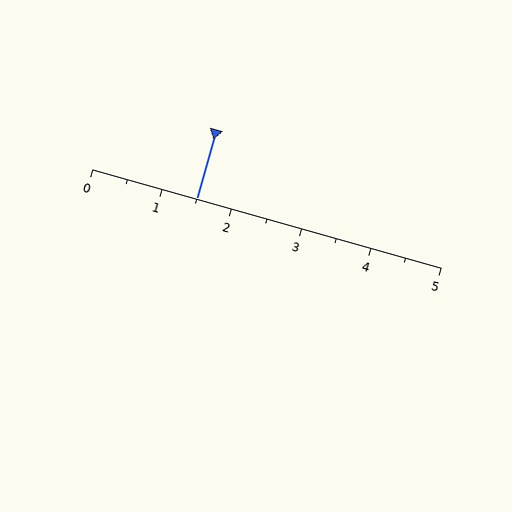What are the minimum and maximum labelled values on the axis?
The axis runs from 0 to 5.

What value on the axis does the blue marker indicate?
The marker indicates approximately 1.5.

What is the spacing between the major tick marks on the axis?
The major ticks are spaced 1 apart.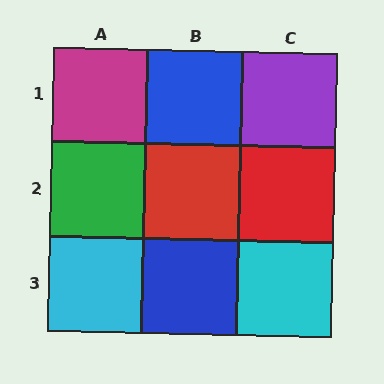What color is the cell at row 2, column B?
Red.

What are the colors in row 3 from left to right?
Cyan, blue, cyan.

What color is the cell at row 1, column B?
Blue.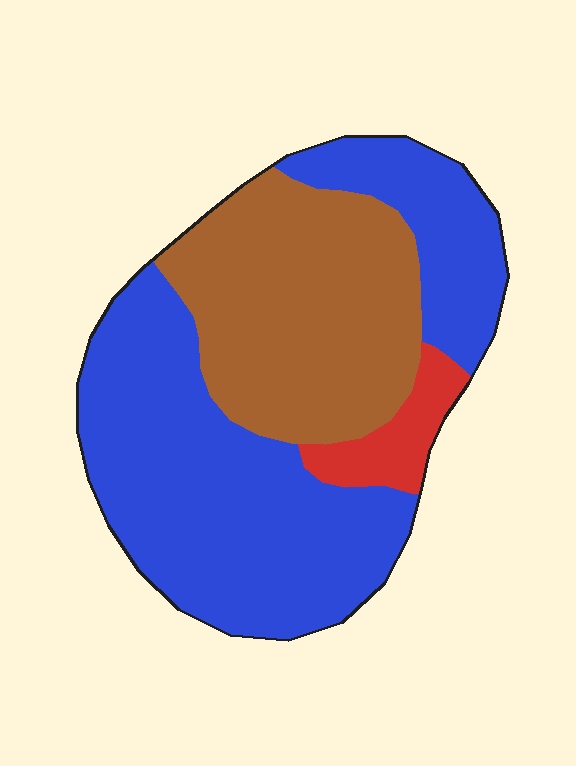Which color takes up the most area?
Blue, at roughly 60%.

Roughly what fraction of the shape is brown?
Brown takes up between a third and a half of the shape.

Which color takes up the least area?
Red, at roughly 5%.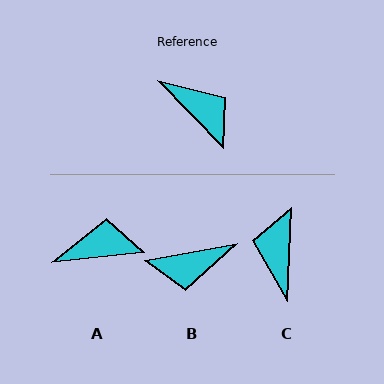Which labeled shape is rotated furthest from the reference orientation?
C, about 134 degrees away.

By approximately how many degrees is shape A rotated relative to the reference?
Approximately 52 degrees counter-clockwise.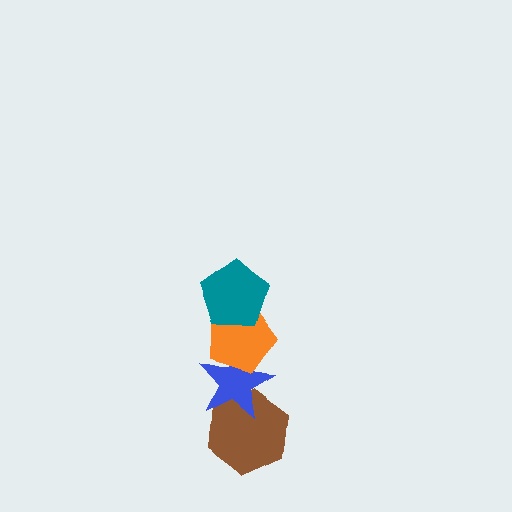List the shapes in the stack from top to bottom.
From top to bottom: the teal pentagon, the orange pentagon, the blue star, the brown hexagon.